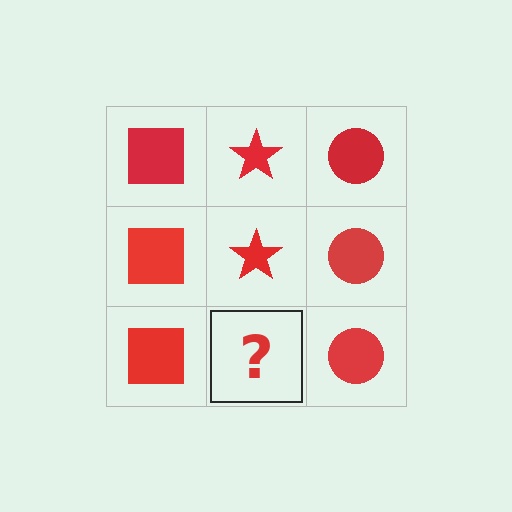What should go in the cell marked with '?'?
The missing cell should contain a red star.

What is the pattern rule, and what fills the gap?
The rule is that each column has a consistent shape. The gap should be filled with a red star.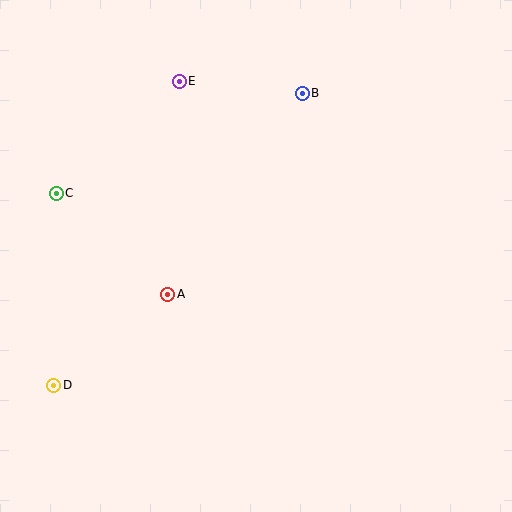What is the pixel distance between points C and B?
The distance between C and B is 265 pixels.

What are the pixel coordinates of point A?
Point A is at (168, 294).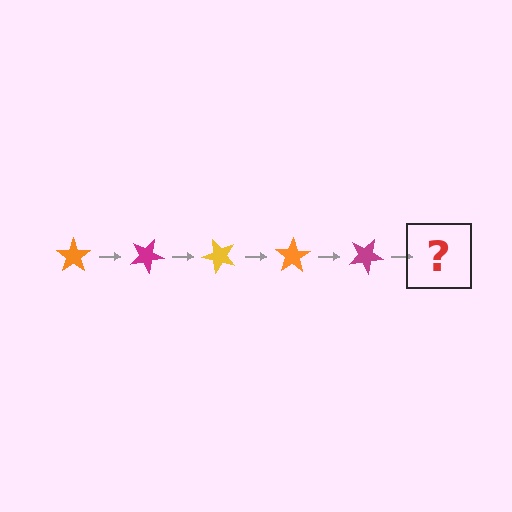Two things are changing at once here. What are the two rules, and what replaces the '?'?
The two rules are that it rotates 25 degrees each step and the color cycles through orange, magenta, and yellow. The '?' should be a yellow star, rotated 125 degrees from the start.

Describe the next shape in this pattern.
It should be a yellow star, rotated 125 degrees from the start.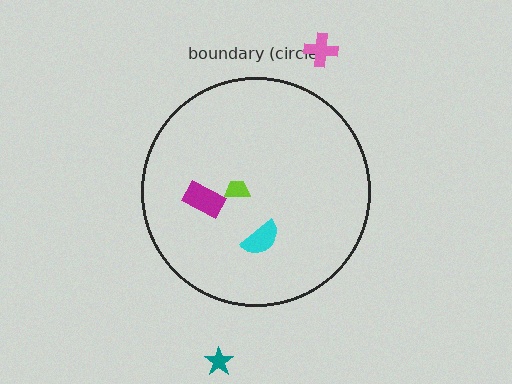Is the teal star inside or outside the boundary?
Outside.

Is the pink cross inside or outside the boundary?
Outside.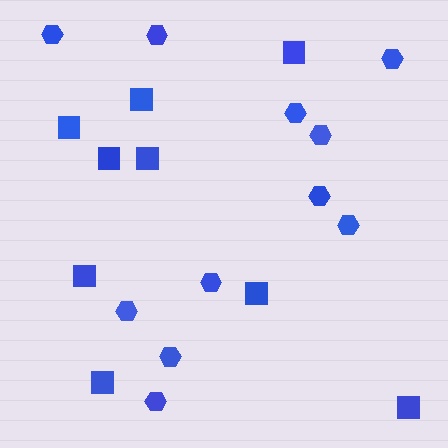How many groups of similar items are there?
There are 2 groups: one group of squares (9) and one group of hexagons (11).